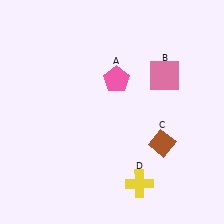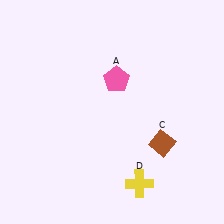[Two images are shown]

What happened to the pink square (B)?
The pink square (B) was removed in Image 2. It was in the top-right area of Image 1.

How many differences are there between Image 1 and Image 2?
There is 1 difference between the two images.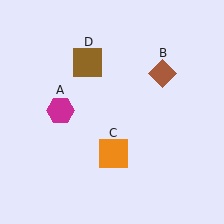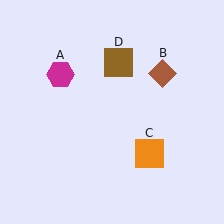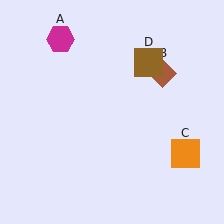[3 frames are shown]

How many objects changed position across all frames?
3 objects changed position: magenta hexagon (object A), orange square (object C), brown square (object D).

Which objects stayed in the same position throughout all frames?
Brown diamond (object B) remained stationary.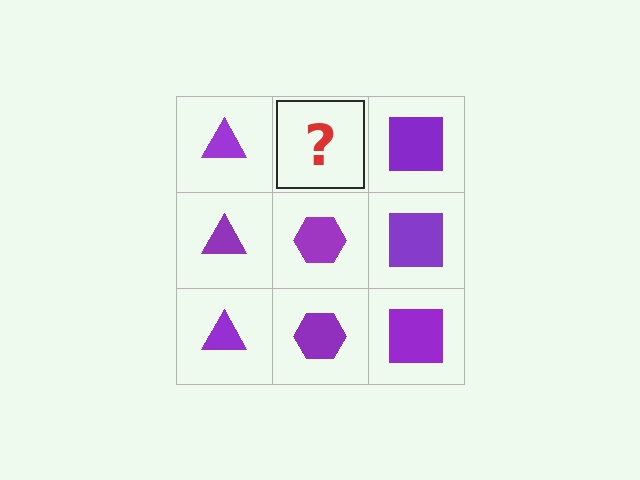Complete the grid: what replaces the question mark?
The question mark should be replaced with a purple hexagon.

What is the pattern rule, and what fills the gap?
The rule is that each column has a consistent shape. The gap should be filled with a purple hexagon.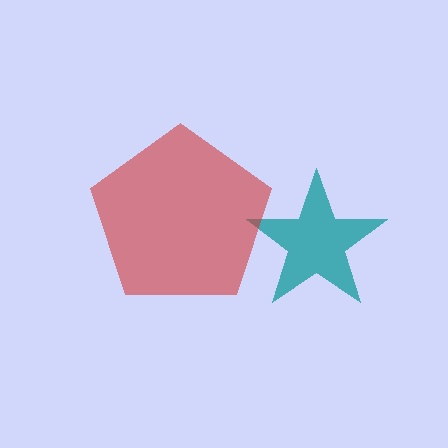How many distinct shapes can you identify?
There are 2 distinct shapes: a teal star, a red pentagon.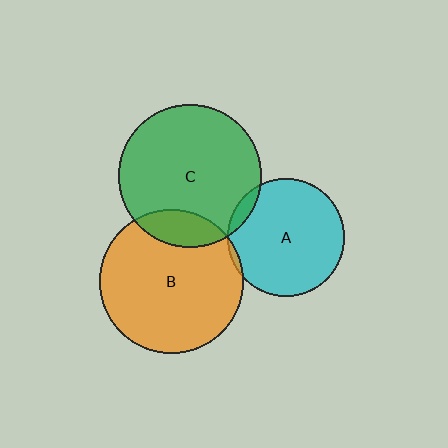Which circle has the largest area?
Circle B (orange).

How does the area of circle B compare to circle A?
Approximately 1.5 times.